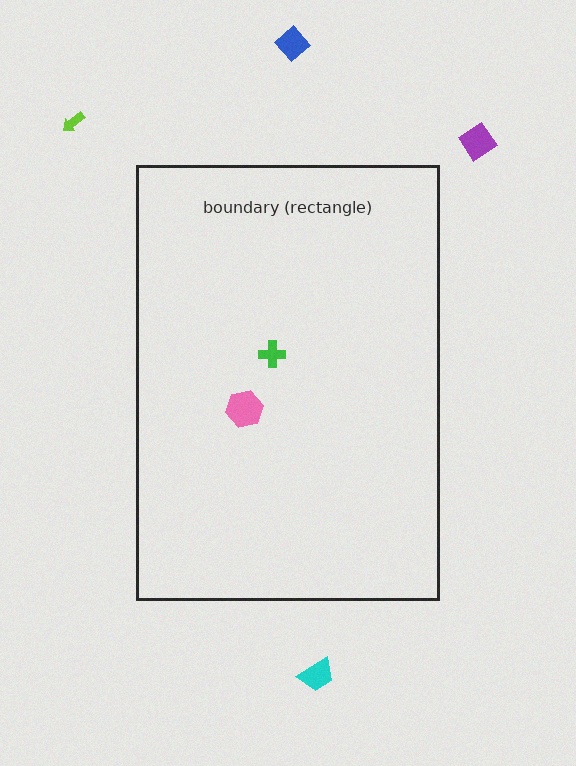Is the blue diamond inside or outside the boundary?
Outside.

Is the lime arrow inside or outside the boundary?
Outside.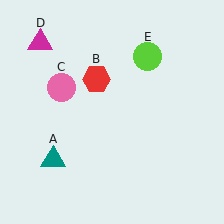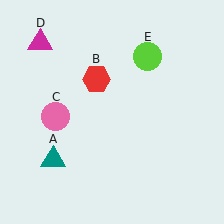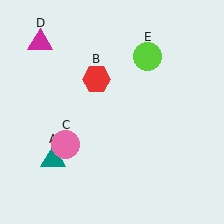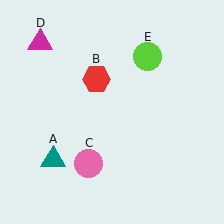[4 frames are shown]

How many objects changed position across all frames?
1 object changed position: pink circle (object C).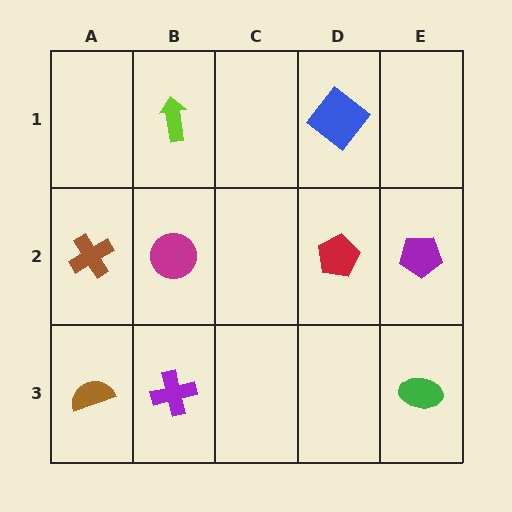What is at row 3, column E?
A green ellipse.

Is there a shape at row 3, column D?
No, that cell is empty.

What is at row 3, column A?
A brown semicircle.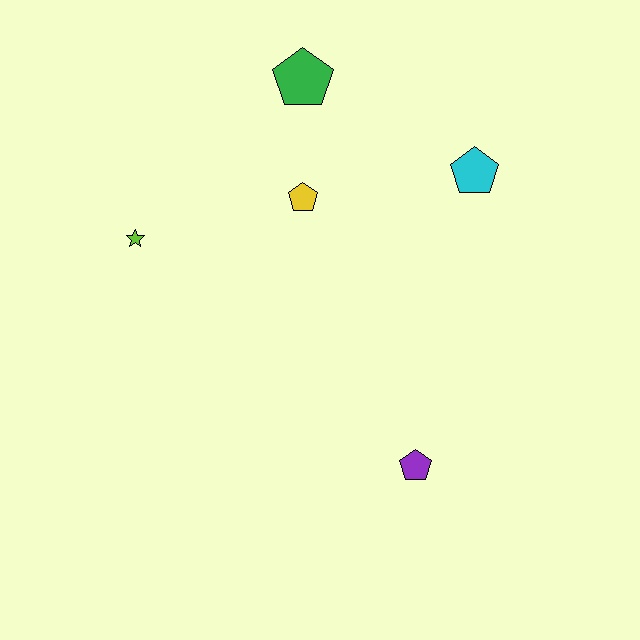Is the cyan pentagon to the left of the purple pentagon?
No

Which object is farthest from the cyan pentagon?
The lime star is farthest from the cyan pentagon.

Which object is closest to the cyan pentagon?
The yellow pentagon is closest to the cyan pentagon.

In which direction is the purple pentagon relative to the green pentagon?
The purple pentagon is below the green pentagon.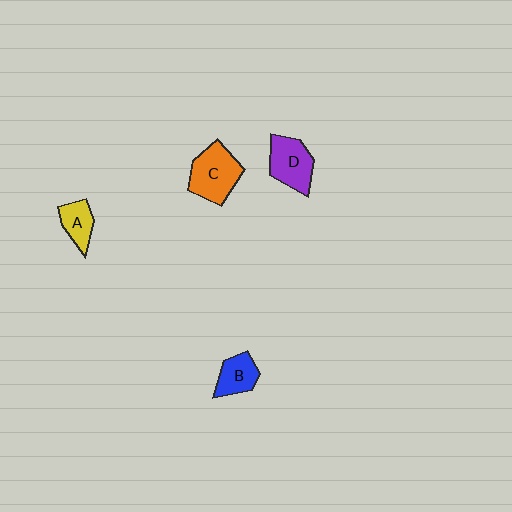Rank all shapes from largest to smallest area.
From largest to smallest: C (orange), D (purple), B (blue), A (yellow).